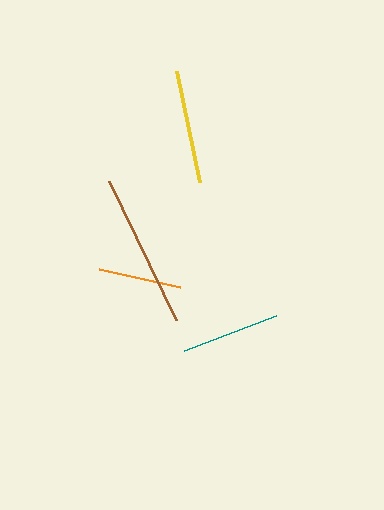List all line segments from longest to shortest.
From longest to shortest: brown, yellow, teal, orange.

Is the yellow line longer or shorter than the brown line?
The brown line is longer than the yellow line.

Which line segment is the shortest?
The orange line is the shortest at approximately 83 pixels.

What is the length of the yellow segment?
The yellow segment is approximately 114 pixels long.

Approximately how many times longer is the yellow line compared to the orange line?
The yellow line is approximately 1.4 times the length of the orange line.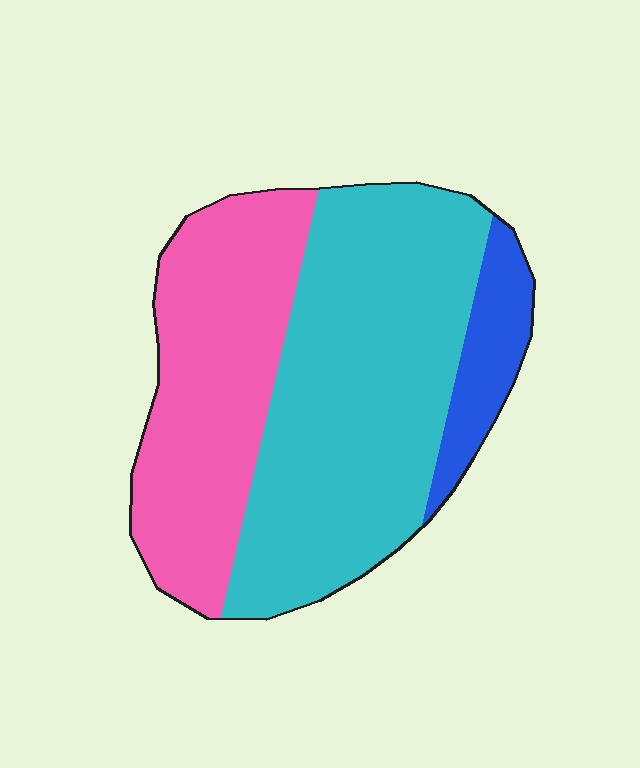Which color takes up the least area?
Blue, at roughly 10%.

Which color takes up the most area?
Cyan, at roughly 55%.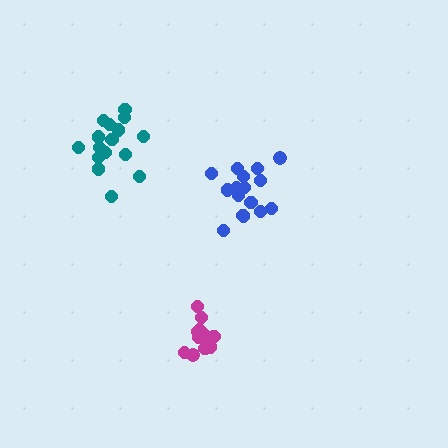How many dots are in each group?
Group 1: 16 dots, Group 2: 13 dots, Group 3: 16 dots (45 total).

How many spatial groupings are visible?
There are 3 spatial groupings.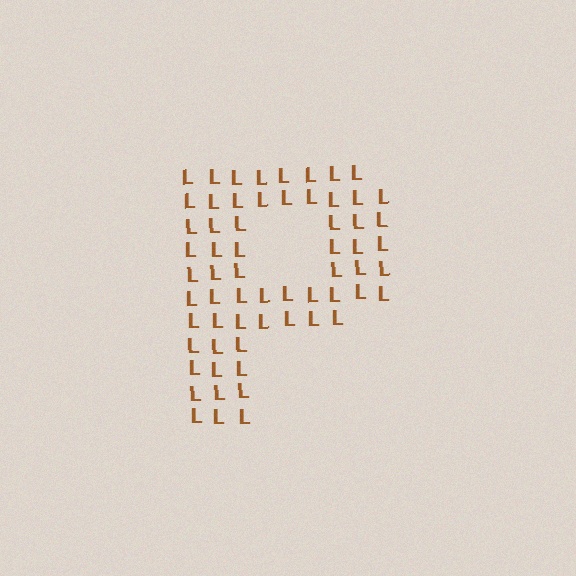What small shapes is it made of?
It is made of small letter L's.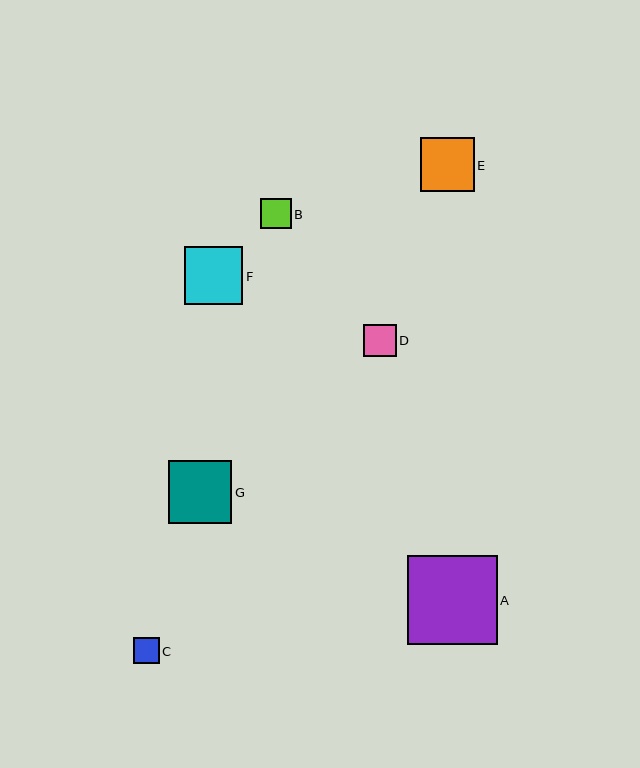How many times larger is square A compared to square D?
Square A is approximately 2.8 times the size of square D.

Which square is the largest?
Square A is the largest with a size of approximately 89 pixels.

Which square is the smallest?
Square C is the smallest with a size of approximately 26 pixels.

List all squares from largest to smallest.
From largest to smallest: A, G, F, E, D, B, C.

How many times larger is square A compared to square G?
Square A is approximately 1.4 times the size of square G.